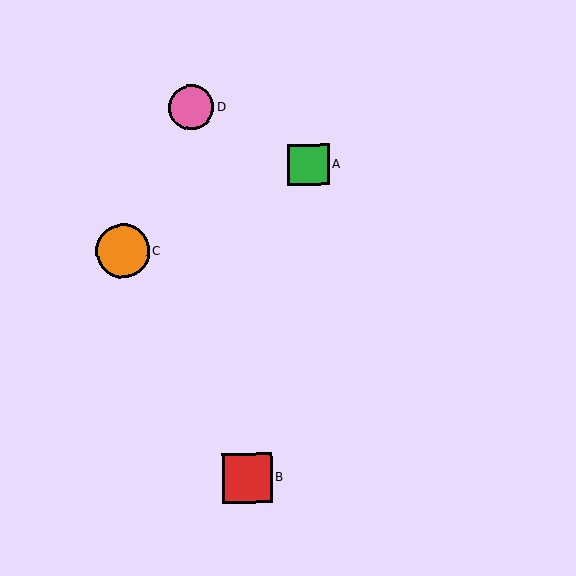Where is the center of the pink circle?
The center of the pink circle is at (191, 107).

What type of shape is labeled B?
Shape B is a red square.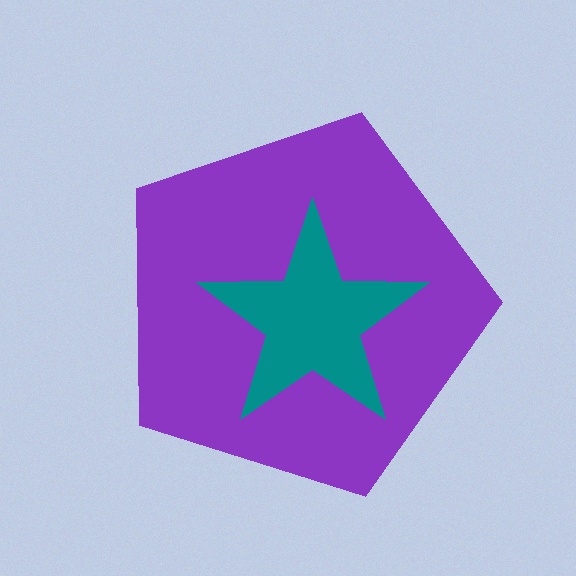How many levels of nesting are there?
2.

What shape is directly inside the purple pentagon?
The teal star.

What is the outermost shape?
The purple pentagon.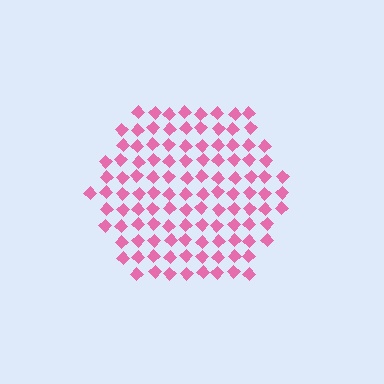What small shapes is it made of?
It is made of small diamonds.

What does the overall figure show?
The overall figure shows a hexagon.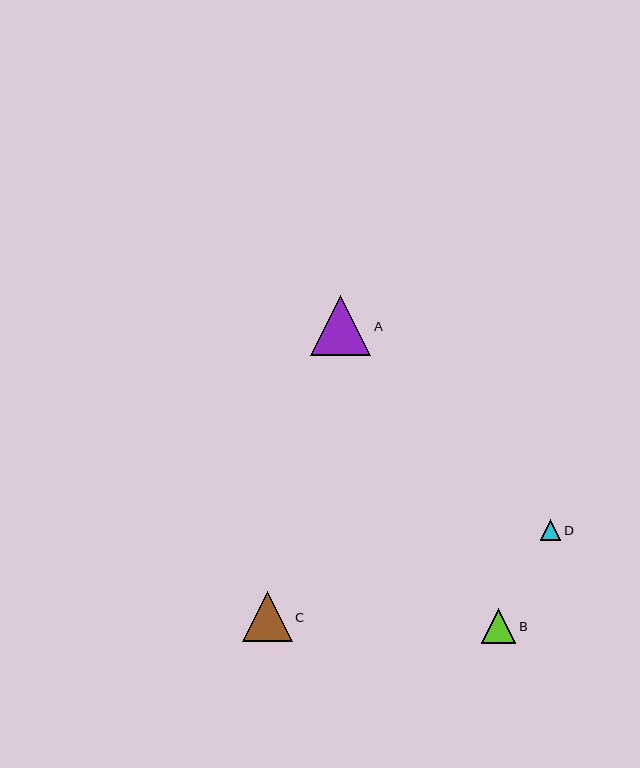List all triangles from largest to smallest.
From largest to smallest: A, C, B, D.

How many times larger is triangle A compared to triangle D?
Triangle A is approximately 2.9 times the size of triangle D.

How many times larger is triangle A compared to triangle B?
Triangle A is approximately 1.7 times the size of triangle B.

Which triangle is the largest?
Triangle A is the largest with a size of approximately 60 pixels.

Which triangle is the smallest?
Triangle D is the smallest with a size of approximately 21 pixels.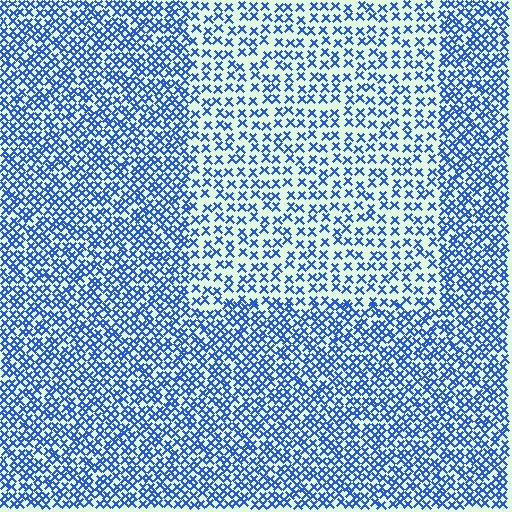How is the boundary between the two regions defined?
The boundary is defined by a change in element density (approximately 1.9x ratio). All elements are the same color, size, and shape.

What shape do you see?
I see a rectangle.